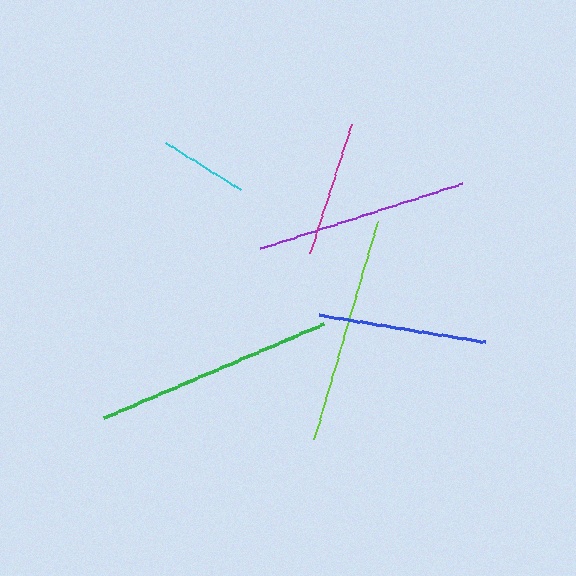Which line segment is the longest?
The green line is the longest at approximately 239 pixels.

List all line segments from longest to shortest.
From longest to shortest: green, lime, purple, blue, magenta, cyan.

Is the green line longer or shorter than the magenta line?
The green line is longer than the magenta line.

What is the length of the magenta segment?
The magenta segment is approximately 136 pixels long.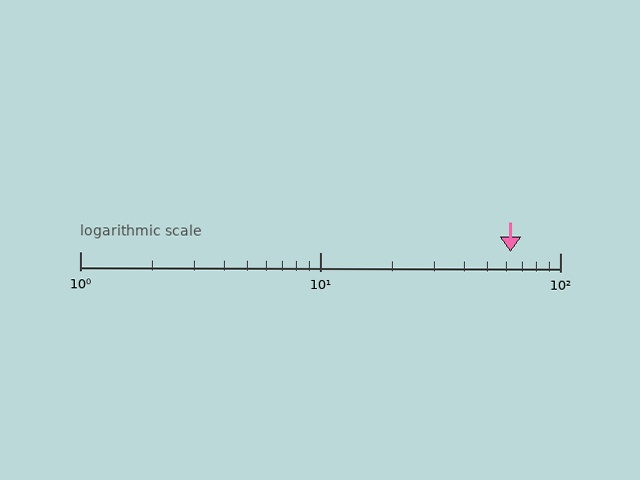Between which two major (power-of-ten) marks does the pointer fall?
The pointer is between 10 and 100.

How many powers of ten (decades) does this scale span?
The scale spans 2 decades, from 1 to 100.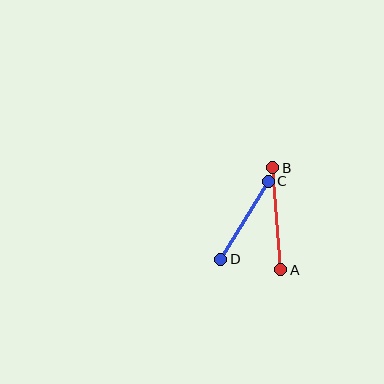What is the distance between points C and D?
The distance is approximately 91 pixels.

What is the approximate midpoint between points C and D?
The midpoint is at approximately (244, 220) pixels.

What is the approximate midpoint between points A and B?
The midpoint is at approximately (277, 219) pixels.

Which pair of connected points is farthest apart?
Points A and B are farthest apart.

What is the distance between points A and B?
The distance is approximately 102 pixels.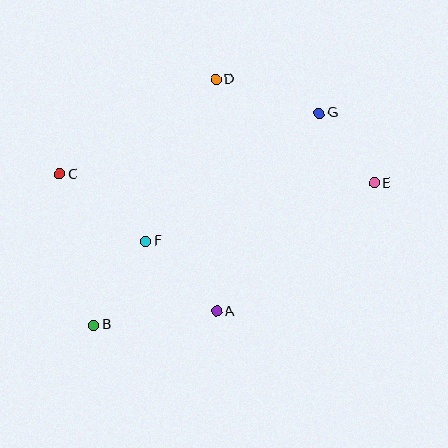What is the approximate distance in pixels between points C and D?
The distance between C and D is approximately 182 pixels.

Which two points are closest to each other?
Points E and G are closest to each other.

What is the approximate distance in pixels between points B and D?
The distance between B and D is approximately 274 pixels.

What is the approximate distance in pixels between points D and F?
The distance between D and F is approximately 176 pixels.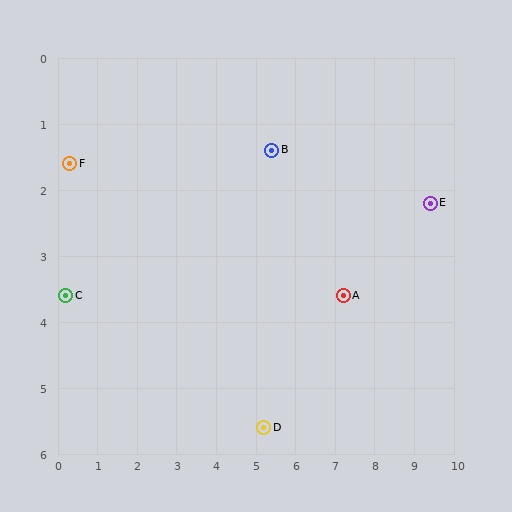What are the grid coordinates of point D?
Point D is at approximately (5.2, 5.6).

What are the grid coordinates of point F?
Point F is at approximately (0.3, 1.6).